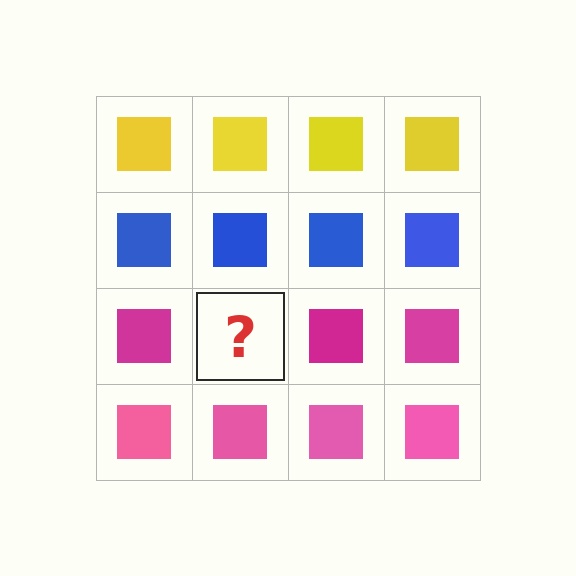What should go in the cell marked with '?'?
The missing cell should contain a magenta square.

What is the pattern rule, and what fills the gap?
The rule is that each row has a consistent color. The gap should be filled with a magenta square.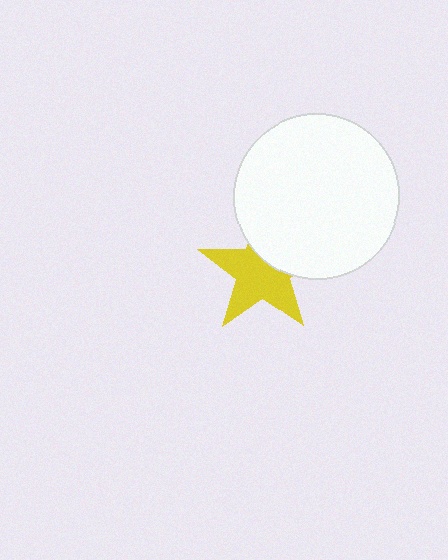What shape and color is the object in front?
The object in front is a white circle.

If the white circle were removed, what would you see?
You would see the complete yellow star.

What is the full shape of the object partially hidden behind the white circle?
The partially hidden object is a yellow star.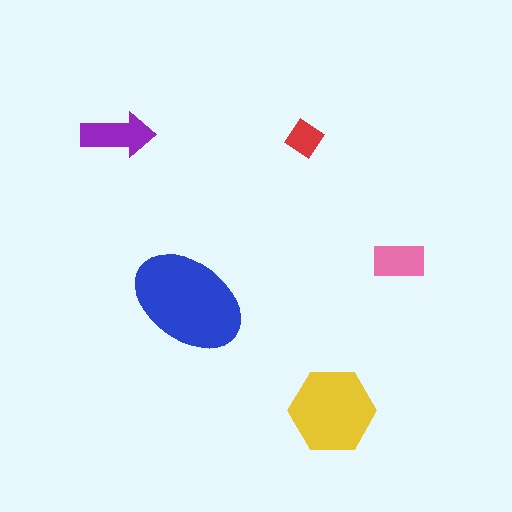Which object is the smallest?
The red diamond.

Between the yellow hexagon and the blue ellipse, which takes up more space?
The blue ellipse.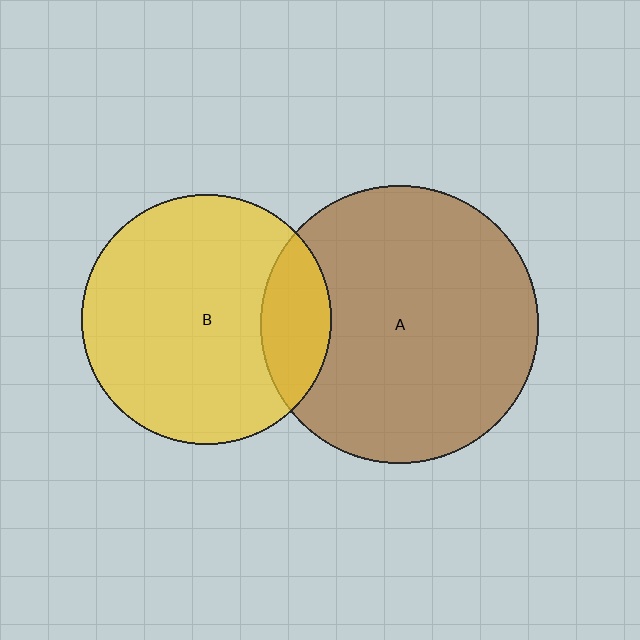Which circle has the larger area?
Circle A (brown).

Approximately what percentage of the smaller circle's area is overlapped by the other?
Approximately 20%.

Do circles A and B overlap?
Yes.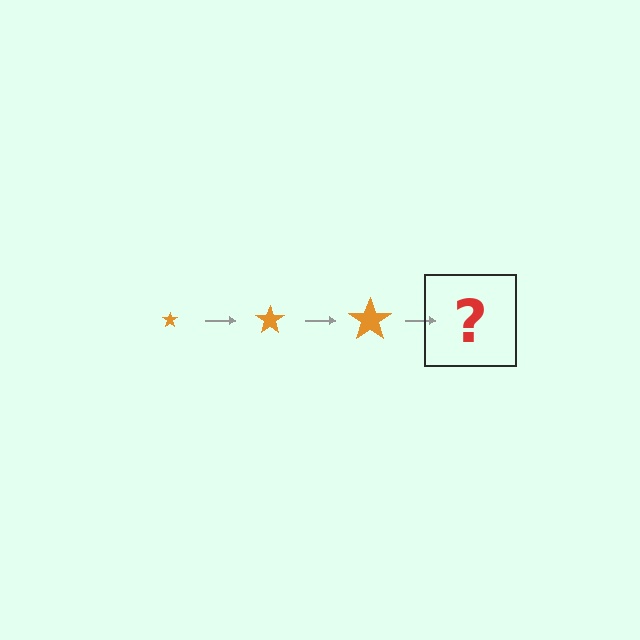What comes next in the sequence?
The next element should be an orange star, larger than the previous one.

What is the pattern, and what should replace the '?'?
The pattern is that the star gets progressively larger each step. The '?' should be an orange star, larger than the previous one.